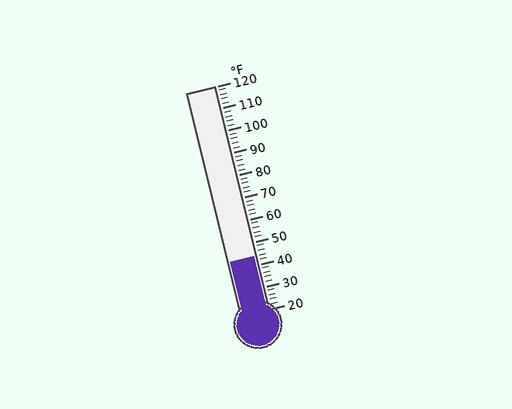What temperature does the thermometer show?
The thermometer shows approximately 44°F.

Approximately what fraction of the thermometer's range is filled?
The thermometer is filled to approximately 25% of its range.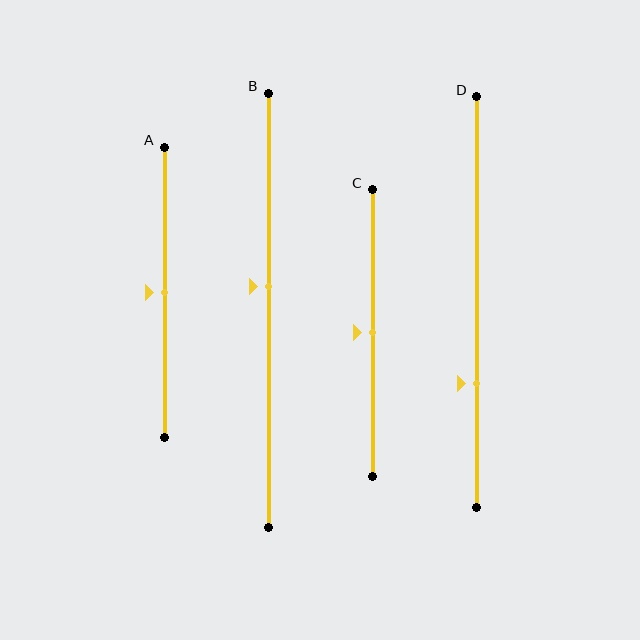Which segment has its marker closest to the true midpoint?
Segment A has its marker closest to the true midpoint.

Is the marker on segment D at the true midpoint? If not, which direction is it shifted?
No, the marker on segment D is shifted downward by about 20% of the segment length.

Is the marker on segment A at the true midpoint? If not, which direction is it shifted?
Yes, the marker on segment A is at the true midpoint.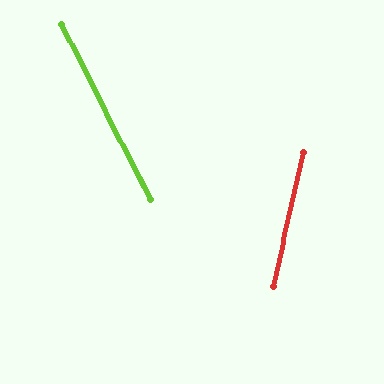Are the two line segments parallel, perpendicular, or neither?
Neither parallel nor perpendicular — they differ by about 39°.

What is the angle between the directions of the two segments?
Approximately 39 degrees.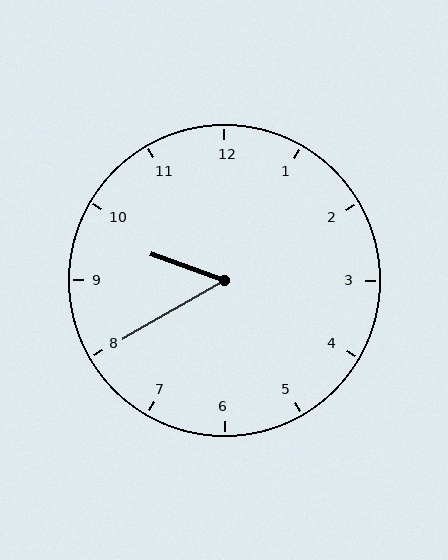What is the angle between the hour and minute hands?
Approximately 50 degrees.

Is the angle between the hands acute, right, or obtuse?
It is acute.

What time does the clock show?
9:40.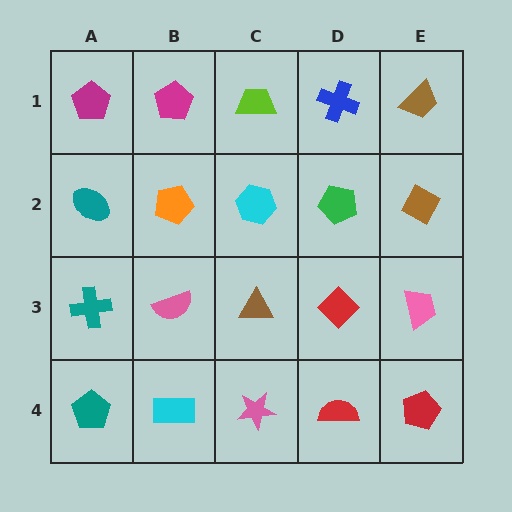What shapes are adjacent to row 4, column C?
A brown triangle (row 3, column C), a cyan rectangle (row 4, column B), a red semicircle (row 4, column D).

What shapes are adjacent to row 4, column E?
A pink trapezoid (row 3, column E), a red semicircle (row 4, column D).